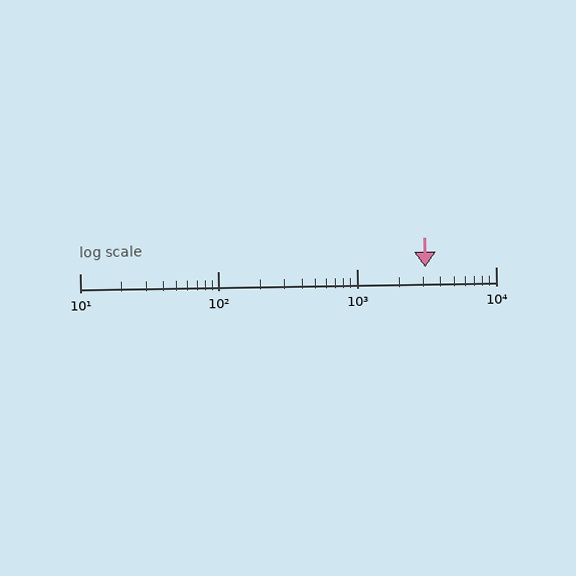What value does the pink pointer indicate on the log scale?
The pointer indicates approximately 3100.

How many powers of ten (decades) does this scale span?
The scale spans 3 decades, from 10 to 10000.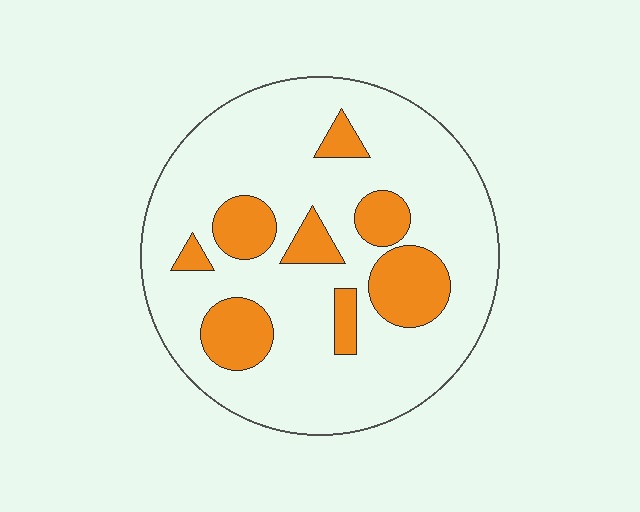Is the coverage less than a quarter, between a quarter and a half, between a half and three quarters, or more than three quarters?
Less than a quarter.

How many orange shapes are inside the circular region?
8.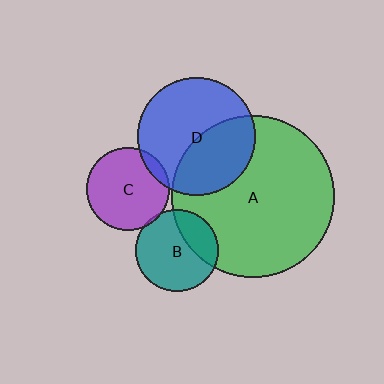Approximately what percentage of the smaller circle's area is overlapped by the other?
Approximately 25%.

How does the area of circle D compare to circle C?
Approximately 2.0 times.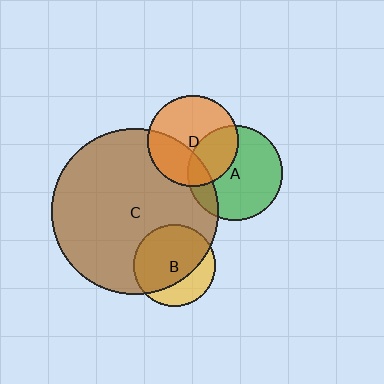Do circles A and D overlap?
Yes.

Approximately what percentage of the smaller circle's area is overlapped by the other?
Approximately 35%.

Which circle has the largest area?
Circle C (brown).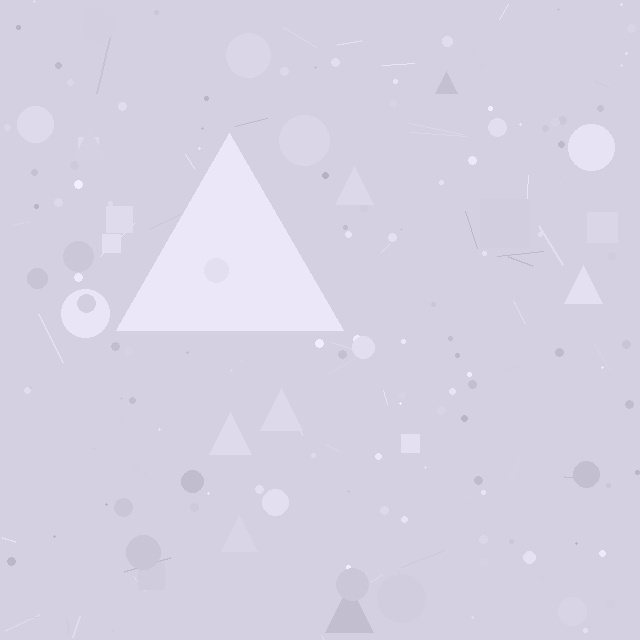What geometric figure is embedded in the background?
A triangle is embedded in the background.